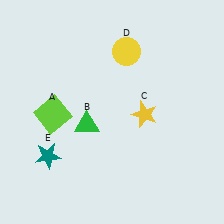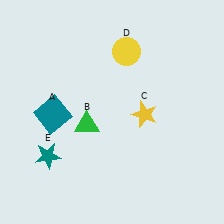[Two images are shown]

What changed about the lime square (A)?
In Image 1, A is lime. In Image 2, it changed to teal.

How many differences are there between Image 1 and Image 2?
There is 1 difference between the two images.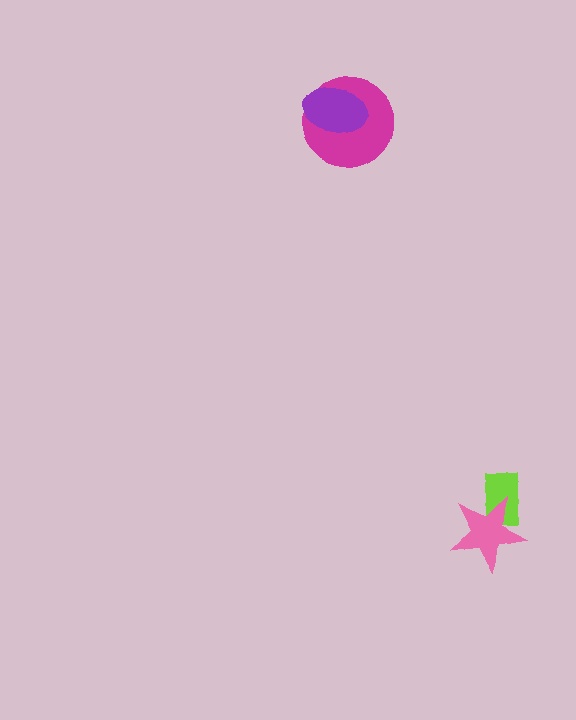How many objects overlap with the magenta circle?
1 object overlaps with the magenta circle.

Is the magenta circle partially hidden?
Yes, it is partially covered by another shape.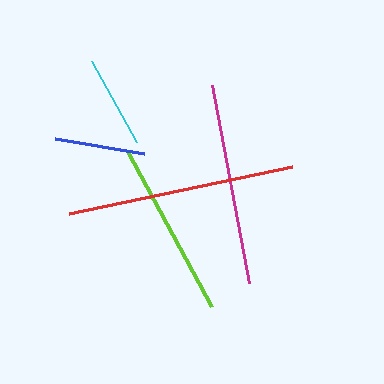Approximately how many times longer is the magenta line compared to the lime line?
The magenta line is approximately 1.1 times the length of the lime line.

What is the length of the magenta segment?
The magenta segment is approximately 201 pixels long.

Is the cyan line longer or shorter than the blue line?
The cyan line is longer than the blue line.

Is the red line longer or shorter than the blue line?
The red line is longer than the blue line.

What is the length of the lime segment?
The lime segment is approximately 176 pixels long.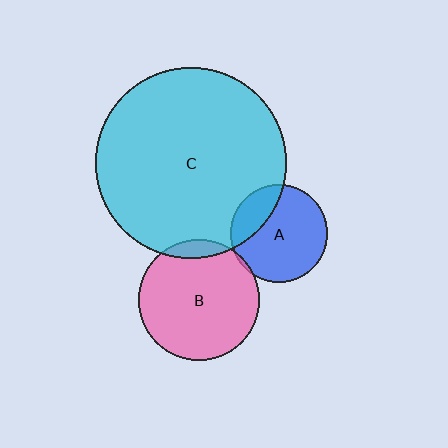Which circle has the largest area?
Circle C (cyan).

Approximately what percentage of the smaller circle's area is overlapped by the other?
Approximately 25%.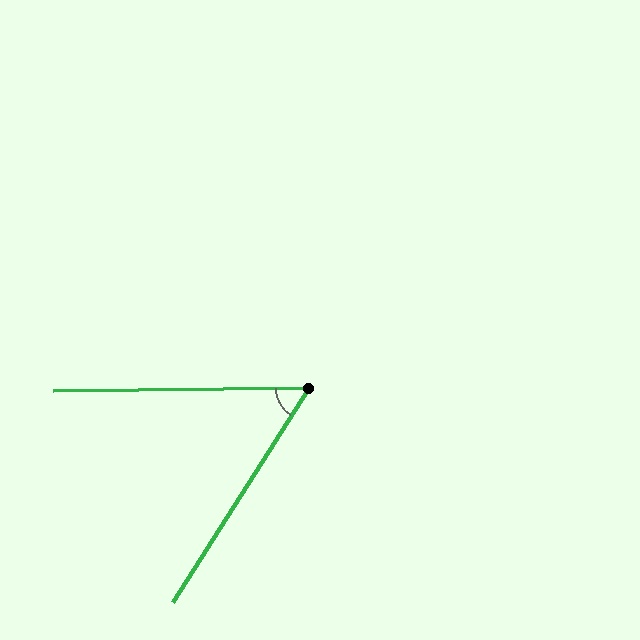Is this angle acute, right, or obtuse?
It is acute.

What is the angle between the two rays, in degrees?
Approximately 57 degrees.